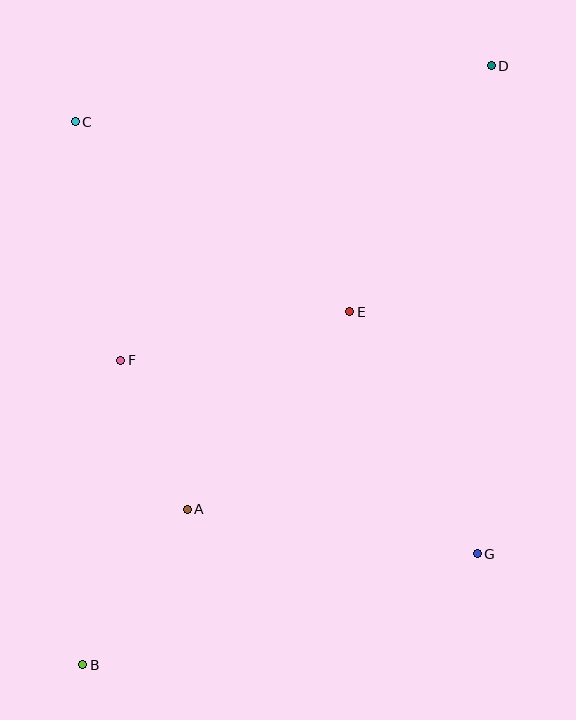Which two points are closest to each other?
Points A and F are closest to each other.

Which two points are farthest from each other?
Points B and D are farthest from each other.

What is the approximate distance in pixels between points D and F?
The distance between D and F is approximately 474 pixels.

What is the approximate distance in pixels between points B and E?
The distance between B and E is approximately 443 pixels.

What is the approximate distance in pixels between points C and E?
The distance between C and E is approximately 334 pixels.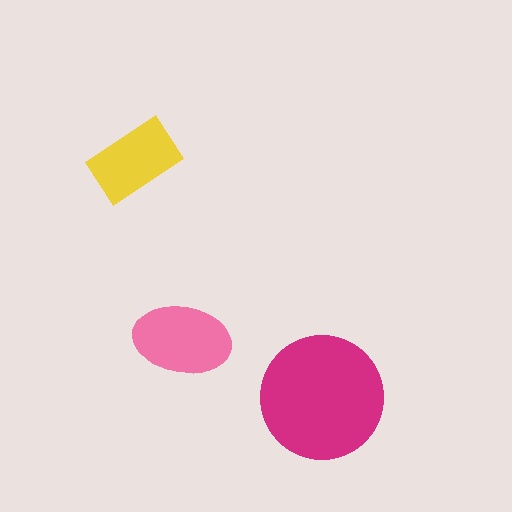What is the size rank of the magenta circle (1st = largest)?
1st.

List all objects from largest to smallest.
The magenta circle, the pink ellipse, the yellow rectangle.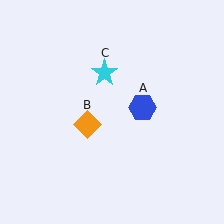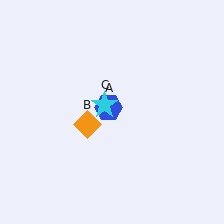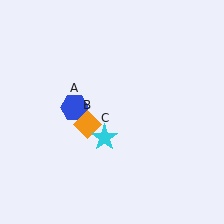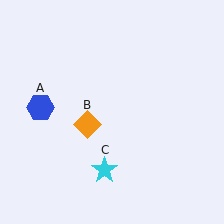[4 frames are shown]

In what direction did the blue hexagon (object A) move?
The blue hexagon (object A) moved left.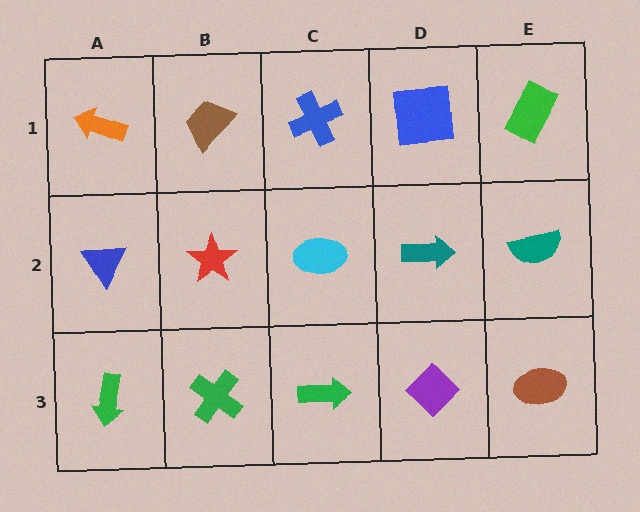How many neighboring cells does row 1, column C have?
3.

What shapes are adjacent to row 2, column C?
A blue cross (row 1, column C), a green arrow (row 3, column C), a red star (row 2, column B), a teal arrow (row 2, column D).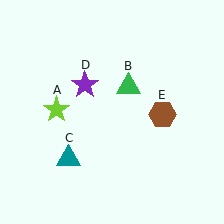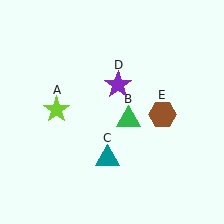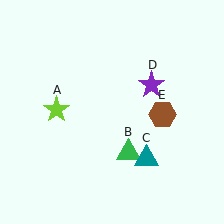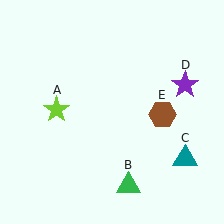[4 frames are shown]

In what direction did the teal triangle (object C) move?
The teal triangle (object C) moved right.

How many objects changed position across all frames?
3 objects changed position: green triangle (object B), teal triangle (object C), purple star (object D).